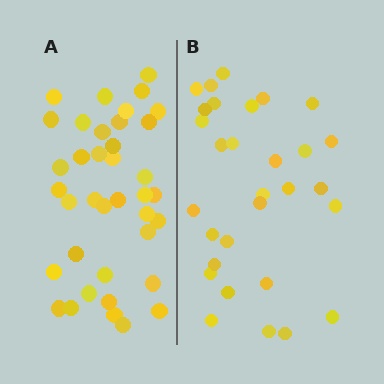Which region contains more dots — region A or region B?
Region A (the left region) has more dots.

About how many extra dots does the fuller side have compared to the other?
Region A has roughly 8 or so more dots than region B.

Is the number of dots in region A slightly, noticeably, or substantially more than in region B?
Region A has noticeably more, but not dramatically so. The ratio is roughly 1.3 to 1.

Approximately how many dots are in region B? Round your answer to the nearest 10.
About 30 dots.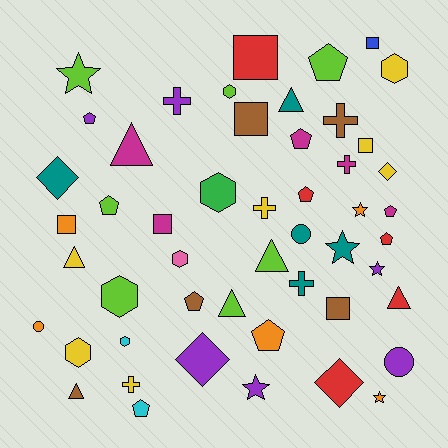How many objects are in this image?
There are 50 objects.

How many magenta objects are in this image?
There are 5 magenta objects.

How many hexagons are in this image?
There are 7 hexagons.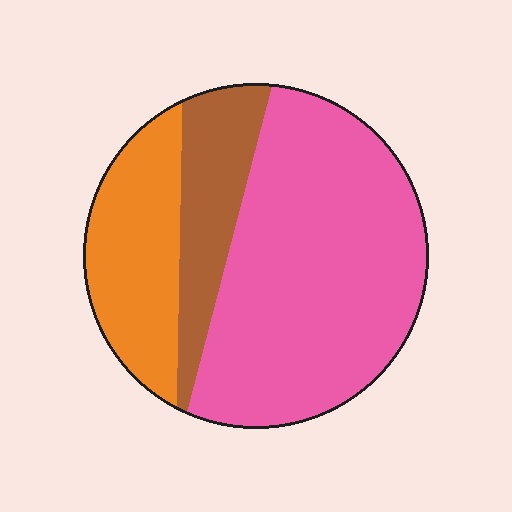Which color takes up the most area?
Pink, at roughly 60%.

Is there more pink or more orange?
Pink.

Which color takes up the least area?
Brown, at roughly 15%.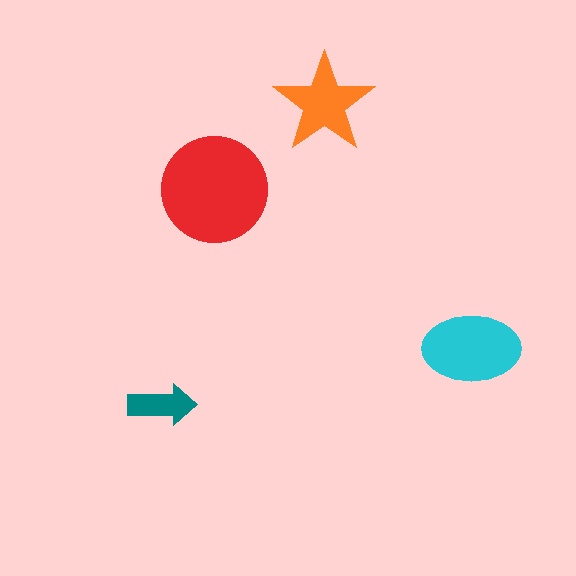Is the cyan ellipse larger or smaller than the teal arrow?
Larger.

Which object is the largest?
The red circle.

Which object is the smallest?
The teal arrow.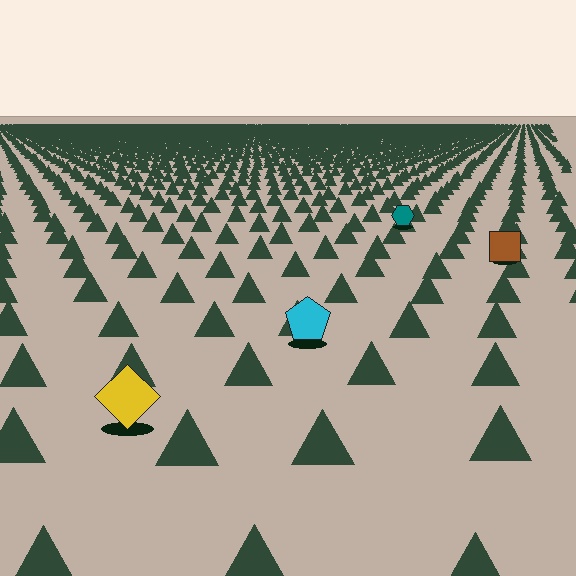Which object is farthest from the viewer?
The teal hexagon is farthest from the viewer. It appears smaller and the ground texture around it is denser.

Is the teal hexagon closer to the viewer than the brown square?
No. The brown square is closer — you can tell from the texture gradient: the ground texture is coarser near it.